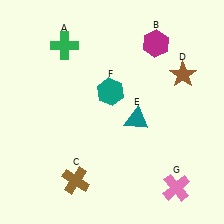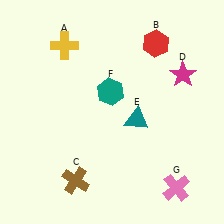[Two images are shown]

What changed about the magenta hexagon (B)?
In Image 1, B is magenta. In Image 2, it changed to red.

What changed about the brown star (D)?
In Image 1, D is brown. In Image 2, it changed to magenta.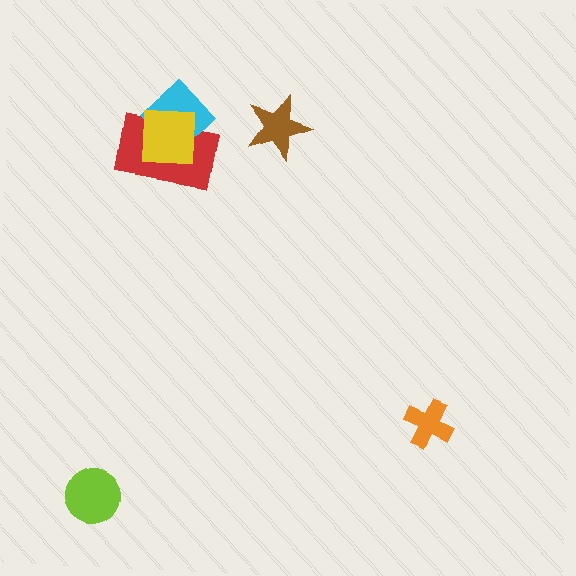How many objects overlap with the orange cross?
0 objects overlap with the orange cross.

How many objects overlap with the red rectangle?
2 objects overlap with the red rectangle.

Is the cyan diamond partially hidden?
Yes, it is partially covered by another shape.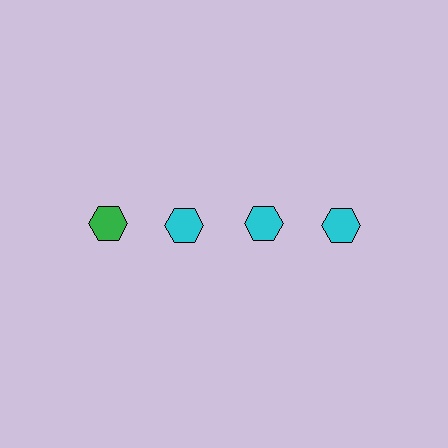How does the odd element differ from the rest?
It has a different color: green instead of cyan.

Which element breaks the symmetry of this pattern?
The green hexagon in the top row, leftmost column breaks the symmetry. All other shapes are cyan hexagons.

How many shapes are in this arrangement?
There are 4 shapes arranged in a grid pattern.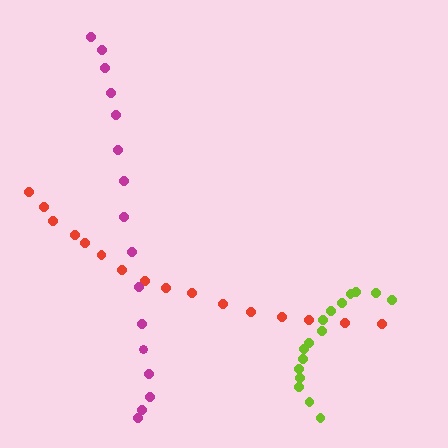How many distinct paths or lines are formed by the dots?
There are 3 distinct paths.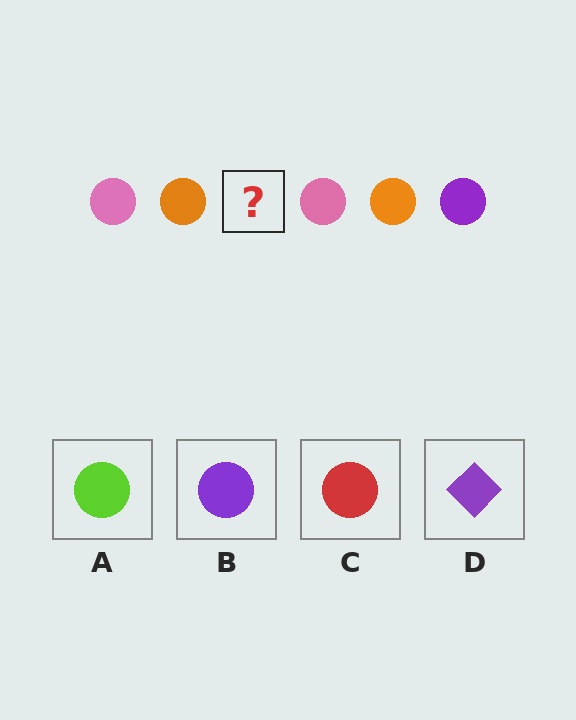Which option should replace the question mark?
Option B.